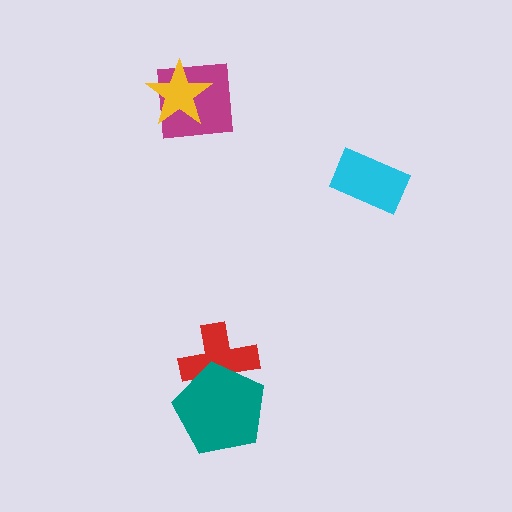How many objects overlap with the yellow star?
1 object overlaps with the yellow star.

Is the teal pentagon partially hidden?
No, no other shape covers it.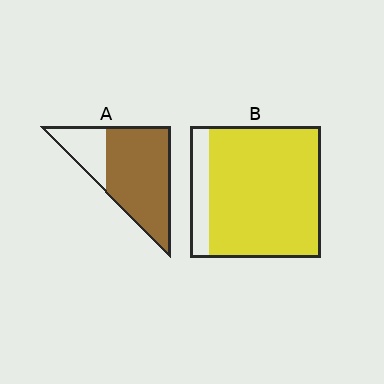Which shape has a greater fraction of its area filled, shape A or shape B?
Shape B.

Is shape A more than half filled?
Yes.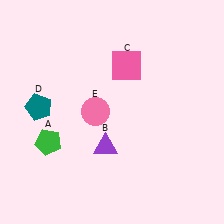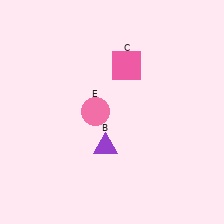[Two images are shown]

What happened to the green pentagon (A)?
The green pentagon (A) was removed in Image 2. It was in the bottom-left area of Image 1.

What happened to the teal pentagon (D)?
The teal pentagon (D) was removed in Image 2. It was in the top-left area of Image 1.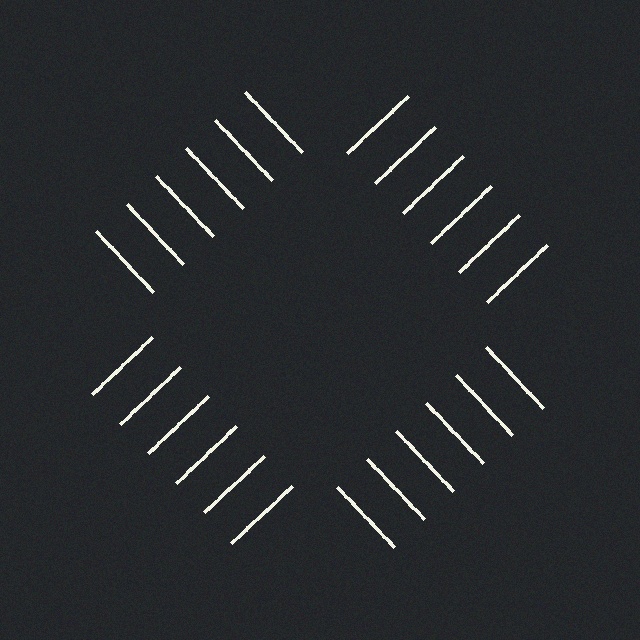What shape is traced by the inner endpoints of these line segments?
An illusory square — the line segments terminate on its edges but no continuous stroke is drawn.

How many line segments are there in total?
24 — 6 along each of the 4 edges.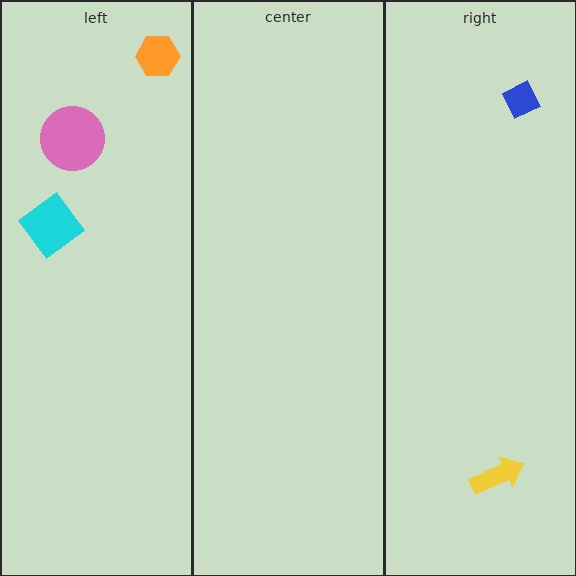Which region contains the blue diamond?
The right region.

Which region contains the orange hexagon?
The left region.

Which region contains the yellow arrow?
The right region.